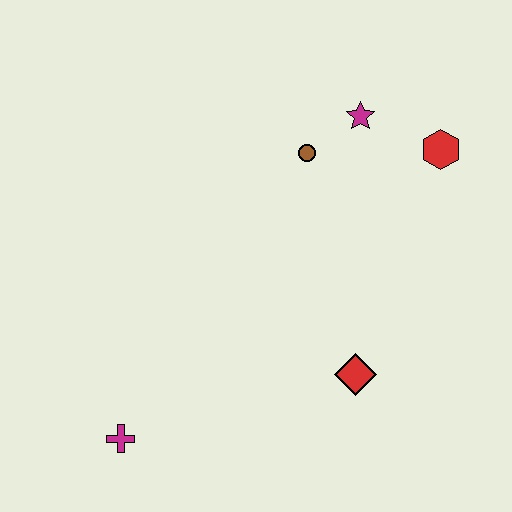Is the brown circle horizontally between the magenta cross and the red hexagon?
Yes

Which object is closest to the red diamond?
The brown circle is closest to the red diamond.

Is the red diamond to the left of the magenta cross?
No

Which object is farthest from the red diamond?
The magenta star is farthest from the red diamond.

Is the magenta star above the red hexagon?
Yes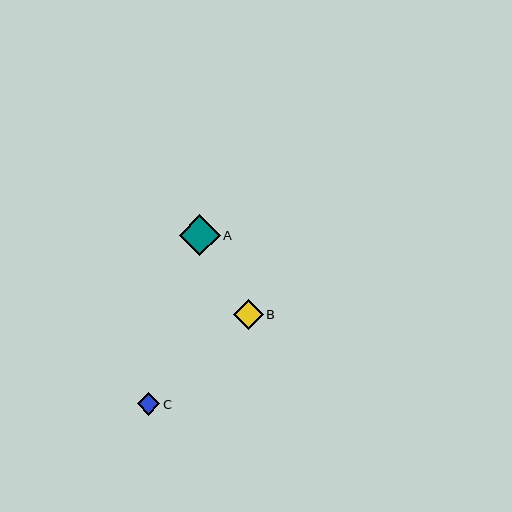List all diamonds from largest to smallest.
From largest to smallest: A, B, C.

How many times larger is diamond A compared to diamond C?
Diamond A is approximately 1.8 times the size of diamond C.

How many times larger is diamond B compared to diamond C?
Diamond B is approximately 1.3 times the size of diamond C.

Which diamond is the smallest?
Diamond C is the smallest with a size of approximately 22 pixels.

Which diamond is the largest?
Diamond A is the largest with a size of approximately 41 pixels.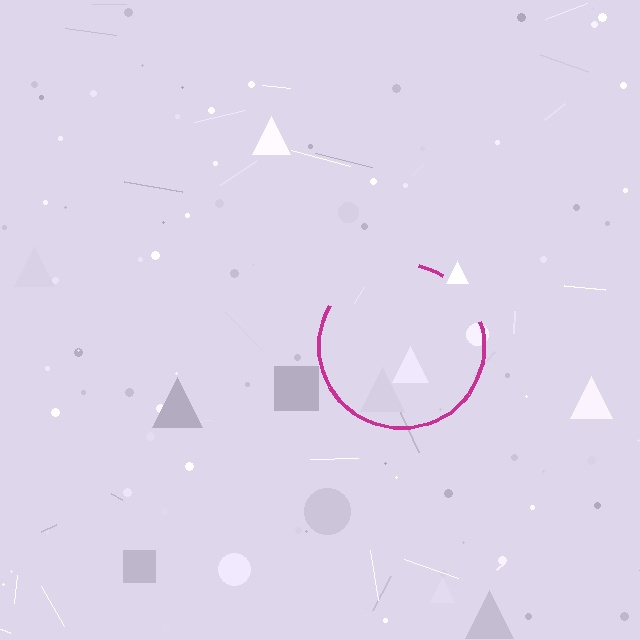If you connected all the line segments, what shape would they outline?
They would outline a circle.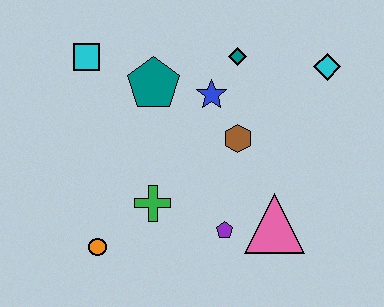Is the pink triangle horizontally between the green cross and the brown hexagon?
No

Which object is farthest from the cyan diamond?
The orange circle is farthest from the cyan diamond.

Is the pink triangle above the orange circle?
Yes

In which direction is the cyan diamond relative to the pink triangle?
The cyan diamond is above the pink triangle.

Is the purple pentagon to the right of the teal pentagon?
Yes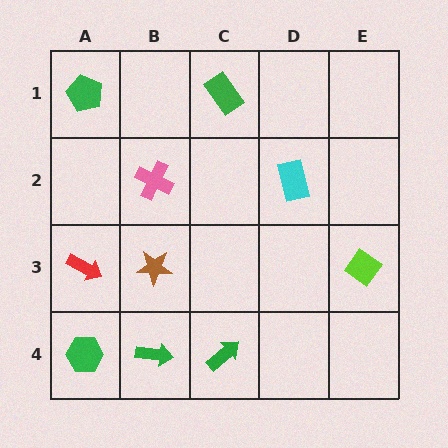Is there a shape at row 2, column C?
No, that cell is empty.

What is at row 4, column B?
A green arrow.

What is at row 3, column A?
A red arrow.